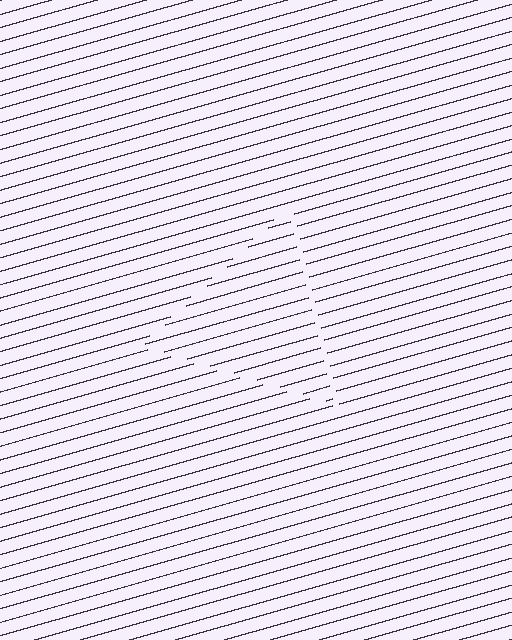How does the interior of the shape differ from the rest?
The interior of the shape contains the same grating, shifted by half a period — the contour is defined by the phase discontinuity where line-ends from the inner and outer gratings abut.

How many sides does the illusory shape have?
3 sides — the line-ends trace a triangle.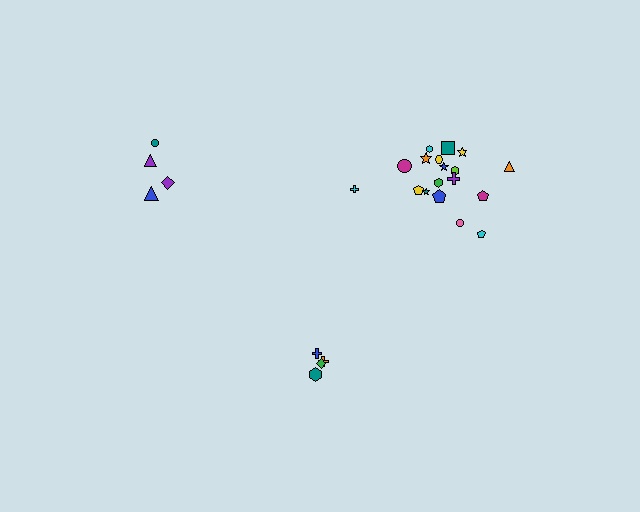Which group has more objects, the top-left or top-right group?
The top-right group.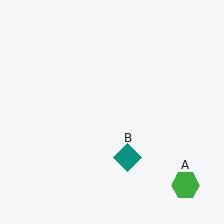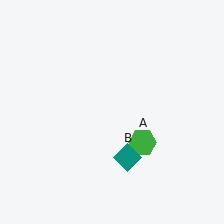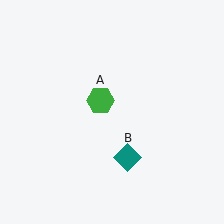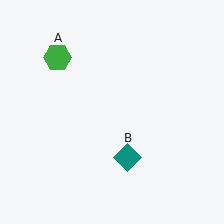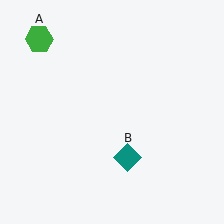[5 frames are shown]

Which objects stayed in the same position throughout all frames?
Teal diamond (object B) remained stationary.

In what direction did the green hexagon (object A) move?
The green hexagon (object A) moved up and to the left.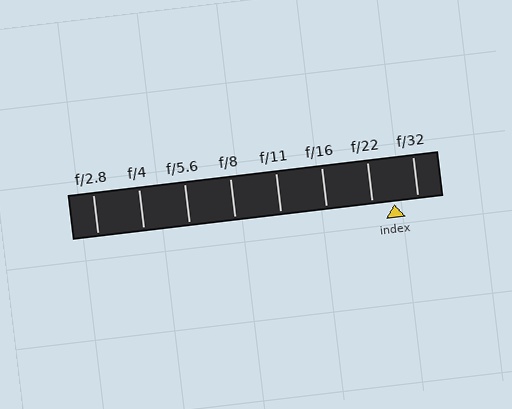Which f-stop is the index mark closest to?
The index mark is closest to f/22.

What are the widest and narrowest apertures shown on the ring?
The widest aperture shown is f/2.8 and the narrowest is f/32.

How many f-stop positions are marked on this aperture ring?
There are 8 f-stop positions marked.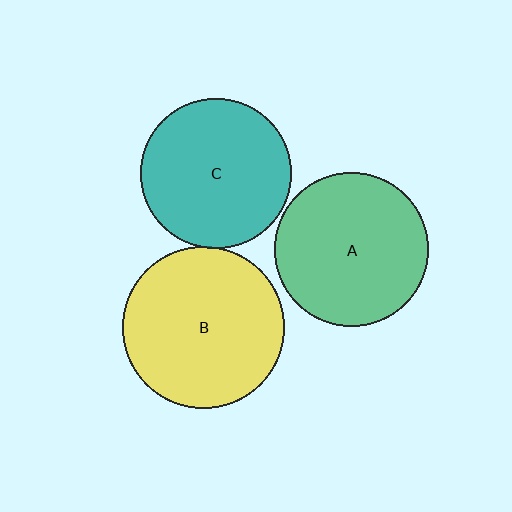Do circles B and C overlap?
Yes.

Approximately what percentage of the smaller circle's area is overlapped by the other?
Approximately 5%.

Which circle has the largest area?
Circle B (yellow).